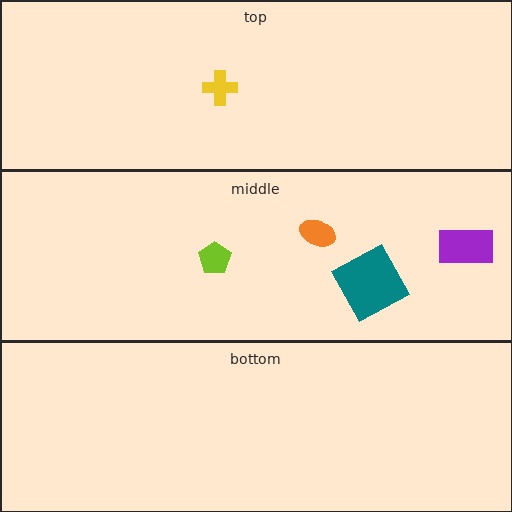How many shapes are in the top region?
1.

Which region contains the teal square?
The middle region.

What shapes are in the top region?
The yellow cross.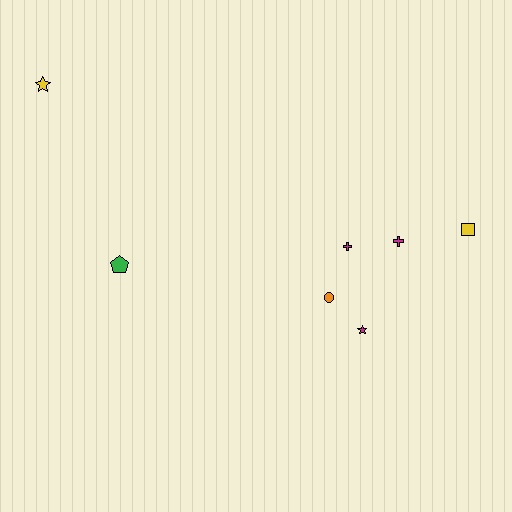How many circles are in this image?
There is 1 circle.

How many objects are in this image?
There are 7 objects.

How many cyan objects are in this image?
There are no cyan objects.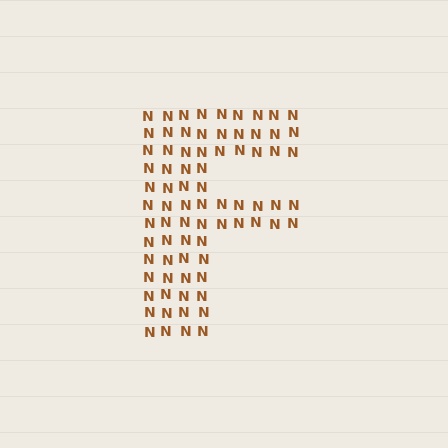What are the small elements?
The small elements are letter N's.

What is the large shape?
The large shape is the letter F.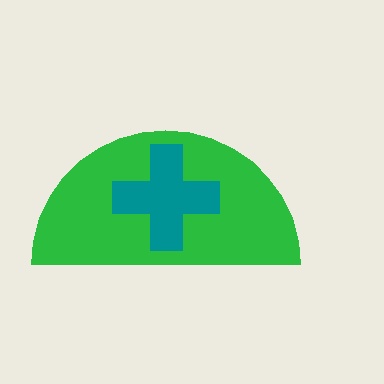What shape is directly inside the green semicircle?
The teal cross.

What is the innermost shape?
The teal cross.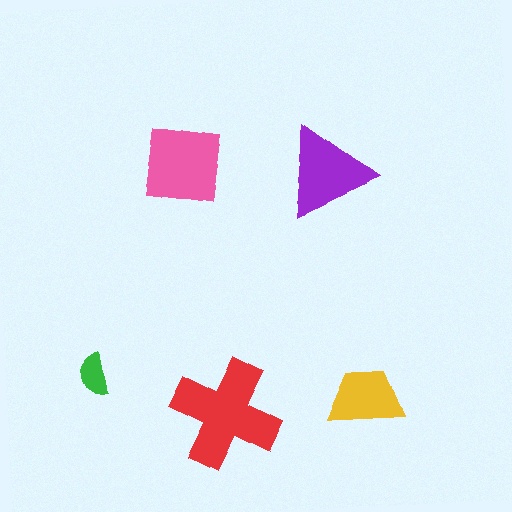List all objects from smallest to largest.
The green semicircle, the yellow trapezoid, the purple triangle, the pink square, the red cross.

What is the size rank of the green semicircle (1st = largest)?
5th.